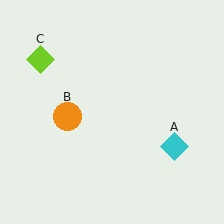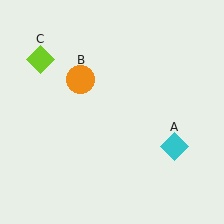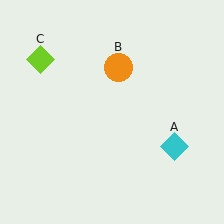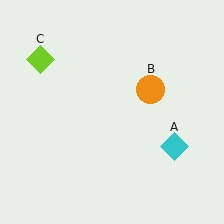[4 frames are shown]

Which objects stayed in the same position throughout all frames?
Cyan diamond (object A) and lime diamond (object C) remained stationary.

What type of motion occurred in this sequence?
The orange circle (object B) rotated clockwise around the center of the scene.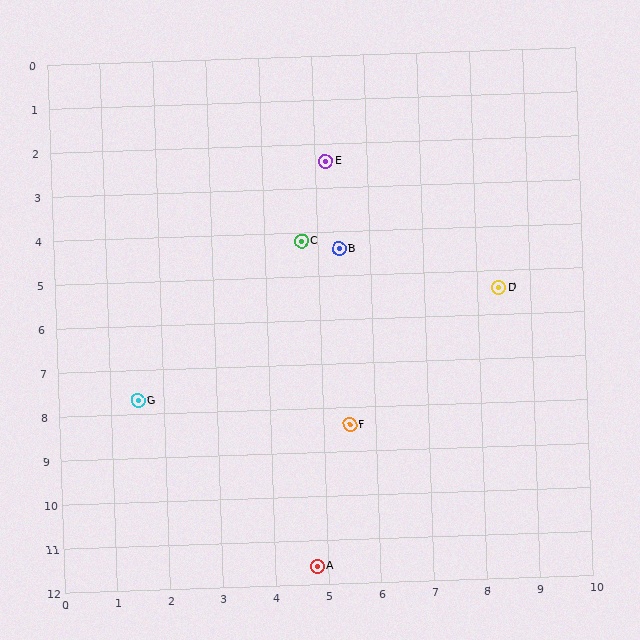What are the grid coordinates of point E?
Point E is at approximately (5.2, 2.4).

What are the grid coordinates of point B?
Point B is at approximately (5.4, 4.4).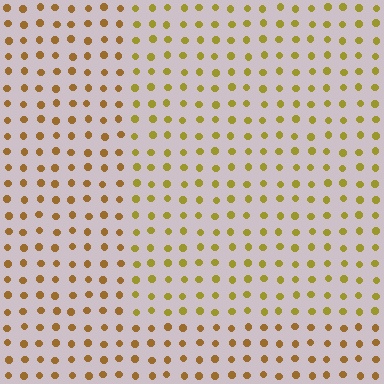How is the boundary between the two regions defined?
The boundary is defined purely by a slight shift in hue (about 24 degrees). Spacing, size, and orientation are identical on both sides.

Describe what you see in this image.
The image is filled with small brown elements in a uniform arrangement. A rectangle-shaped region is visible where the elements are tinted to a slightly different hue, forming a subtle color boundary.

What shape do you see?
I see a rectangle.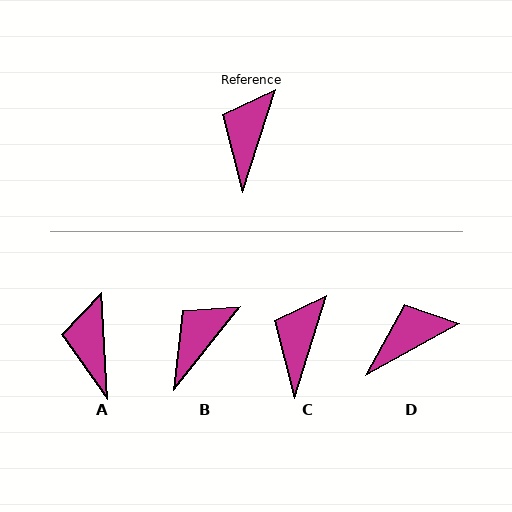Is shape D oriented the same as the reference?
No, it is off by about 44 degrees.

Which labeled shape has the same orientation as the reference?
C.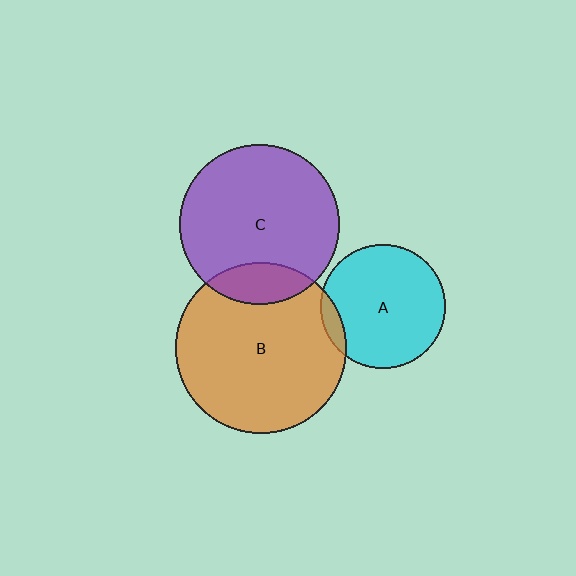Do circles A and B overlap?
Yes.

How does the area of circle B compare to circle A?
Approximately 1.9 times.